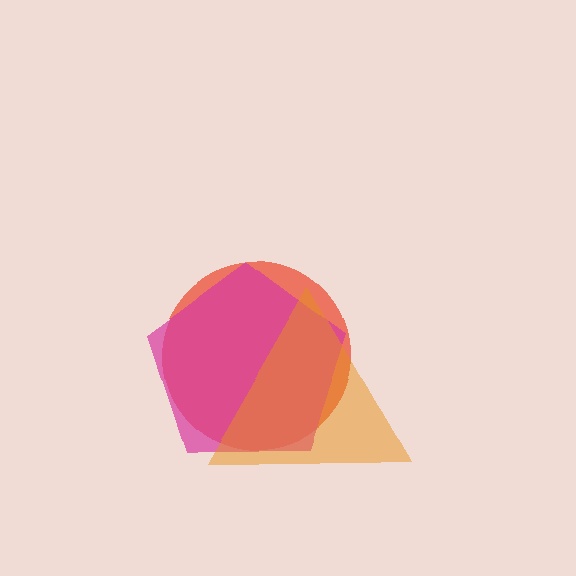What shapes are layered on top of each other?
The layered shapes are: a red circle, a magenta pentagon, an orange triangle.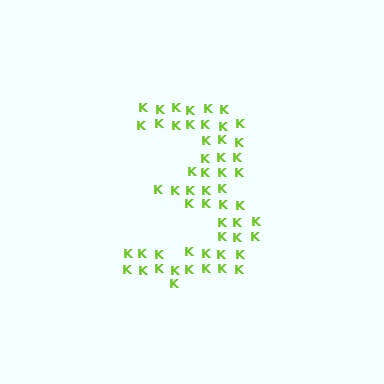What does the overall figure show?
The overall figure shows the digit 3.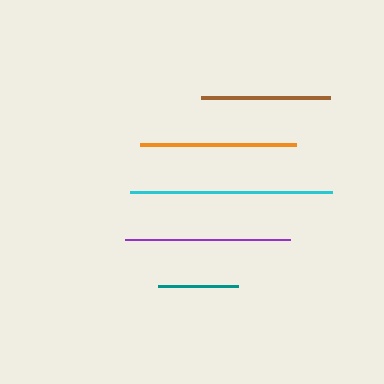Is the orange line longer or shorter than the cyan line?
The cyan line is longer than the orange line.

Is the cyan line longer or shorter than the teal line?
The cyan line is longer than the teal line.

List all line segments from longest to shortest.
From longest to shortest: cyan, purple, orange, brown, teal.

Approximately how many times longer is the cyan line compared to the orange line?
The cyan line is approximately 1.3 times the length of the orange line.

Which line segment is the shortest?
The teal line is the shortest at approximately 81 pixels.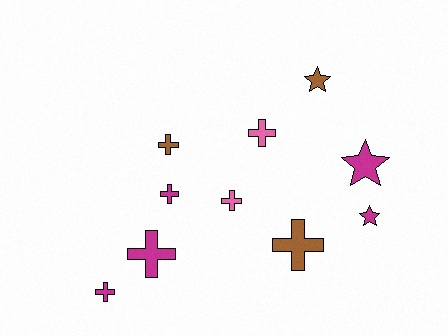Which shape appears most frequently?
Cross, with 7 objects.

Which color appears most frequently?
Magenta, with 5 objects.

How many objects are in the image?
There are 10 objects.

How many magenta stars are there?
There are 2 magenta stars.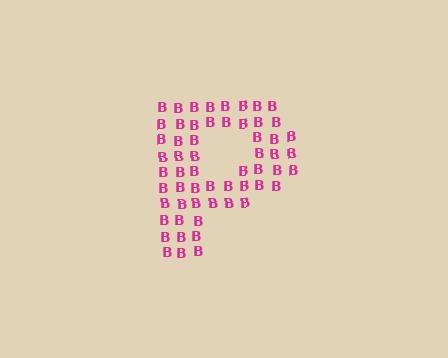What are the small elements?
The small elements are letter B's.